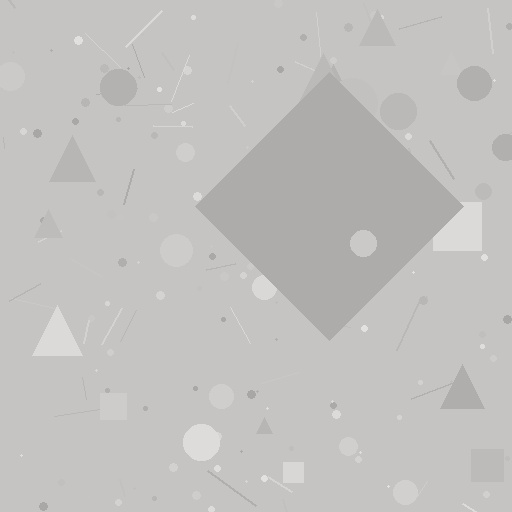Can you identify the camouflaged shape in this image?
The camouflaged shape is a diamond.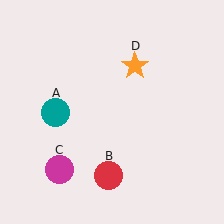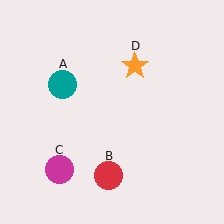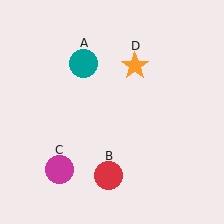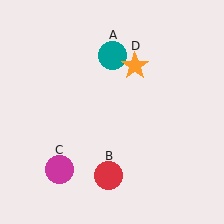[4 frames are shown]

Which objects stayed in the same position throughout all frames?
Red circle (object B) and magenta circle (object C) and orange star (object D) remained stationary.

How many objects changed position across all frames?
1 object changed position: teal circle (object A).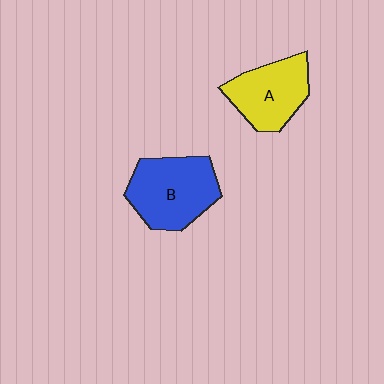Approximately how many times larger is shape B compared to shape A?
Approximately 1.2 times.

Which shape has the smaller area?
Shape A (yellow).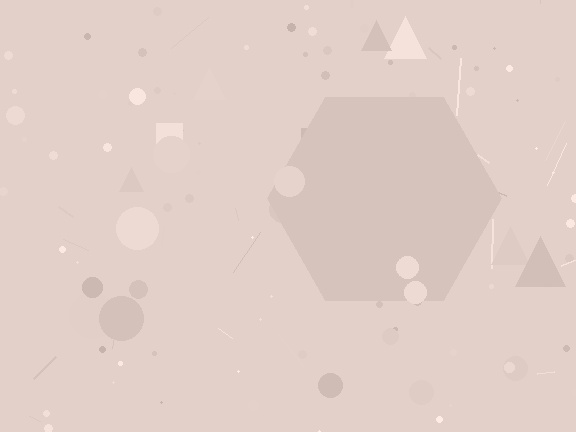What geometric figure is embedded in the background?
A hexagon is embedded in the background.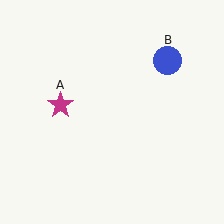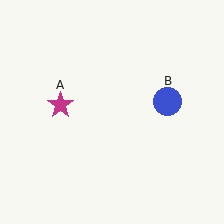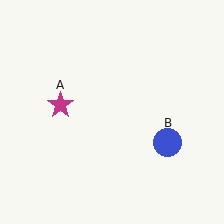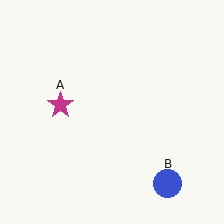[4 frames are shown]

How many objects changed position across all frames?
1 object changed position: blue circle (object B).